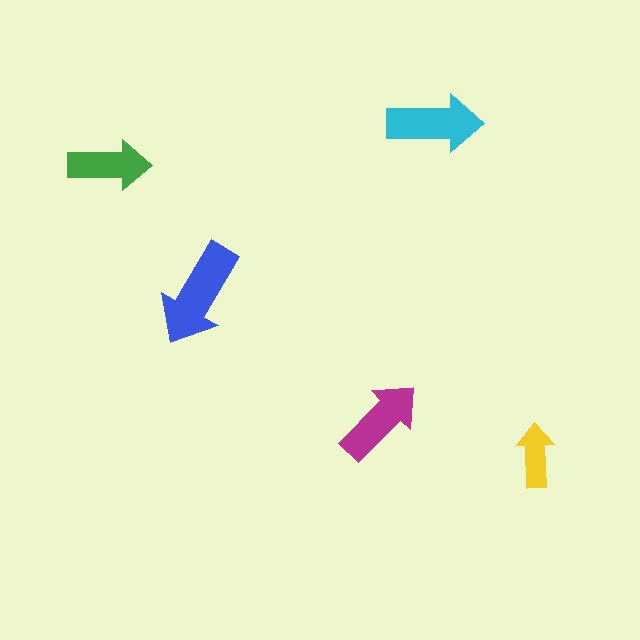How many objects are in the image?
There are 5 objects in the image.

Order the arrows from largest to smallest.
the blue one, the cyan one, the magenta one, the green one, the yellow one.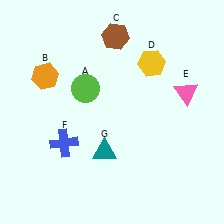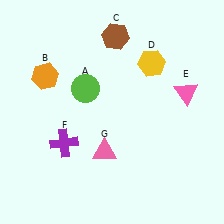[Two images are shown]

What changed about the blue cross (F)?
In Image 1, F is blue. In Image 2, it changed to purple.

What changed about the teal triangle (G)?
In Image 1, G is teal. In Image 2, it changed to pink.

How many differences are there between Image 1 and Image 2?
There are 2 differences between the two images.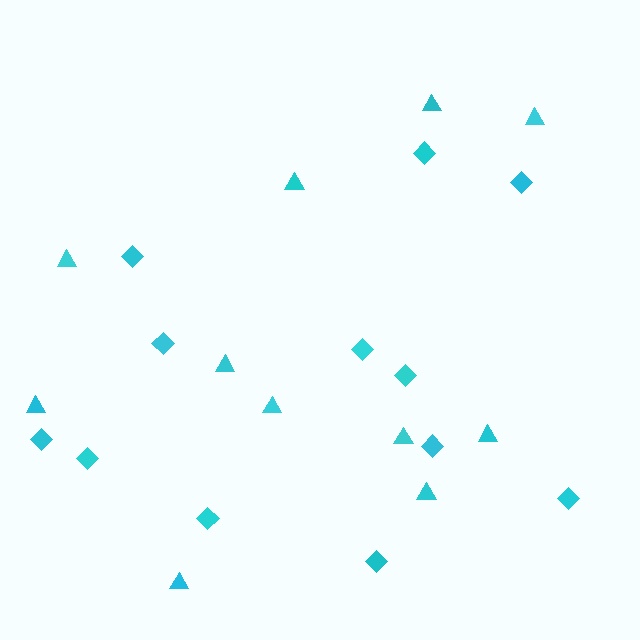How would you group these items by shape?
There are 2 groups: one group of diamonds (12) and one group of triangles (11).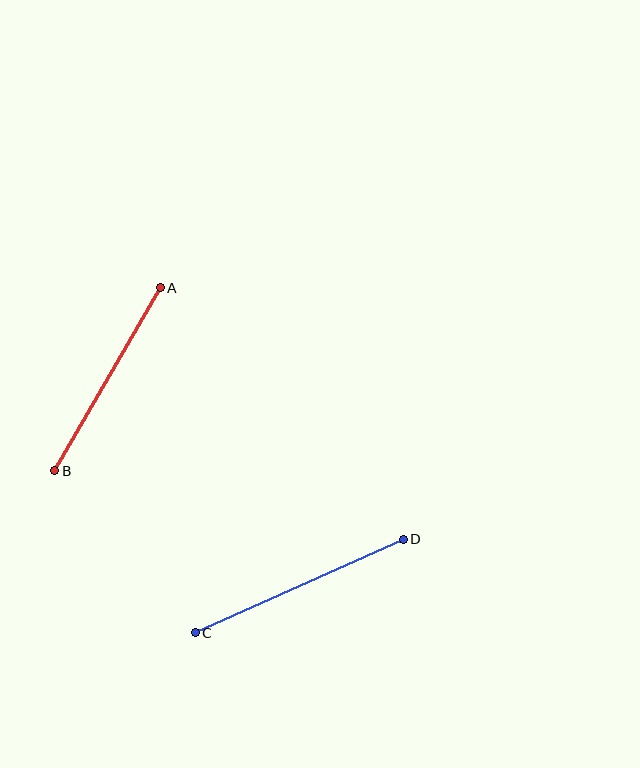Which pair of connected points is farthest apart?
Points C and D are farthest apart.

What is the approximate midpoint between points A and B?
The midpoint is at approximately (107, 379) pixels.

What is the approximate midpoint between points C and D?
The midpoint is at approximately (299, 586) pixels.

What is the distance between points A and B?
The distance is approximately 211 pixels.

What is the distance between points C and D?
The distance is approximately 228 pixels.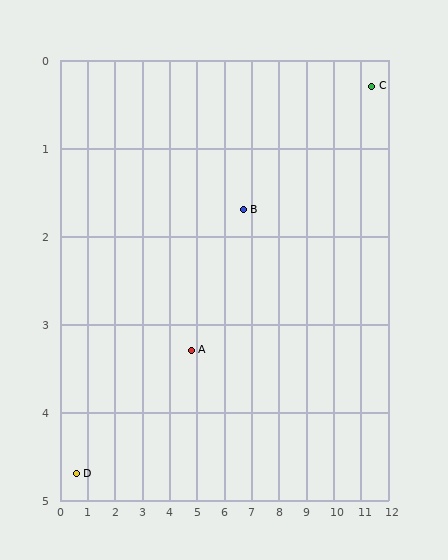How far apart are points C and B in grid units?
Points C and B are about 4.9 grid units apart.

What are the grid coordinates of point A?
Point A is at approximately (4.8, 3.3).